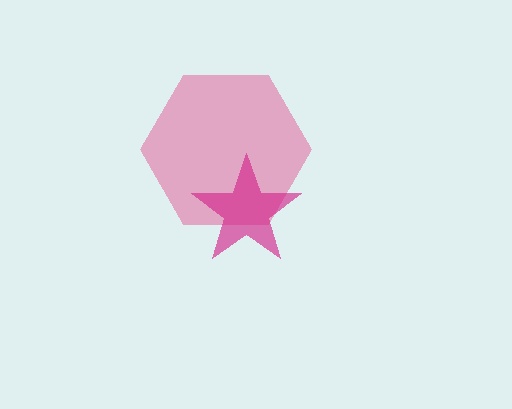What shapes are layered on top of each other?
The layered shapes are: a pink hexagon, a magenta star.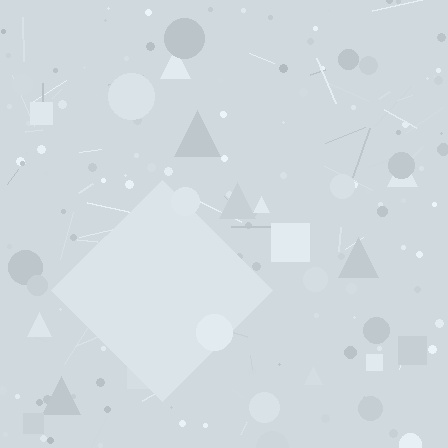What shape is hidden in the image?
A diamond is hidden in the image.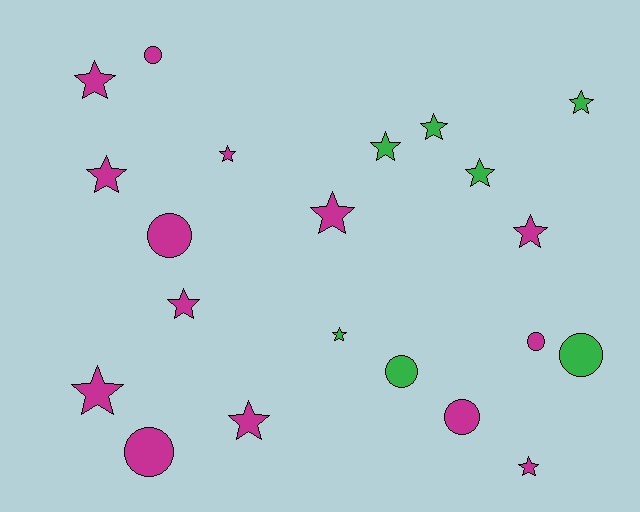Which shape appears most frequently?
Star, with 14 objects.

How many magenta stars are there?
There are 9 magenta stars.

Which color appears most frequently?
Magenta, with 14 objects.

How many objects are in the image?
There are 21 objects.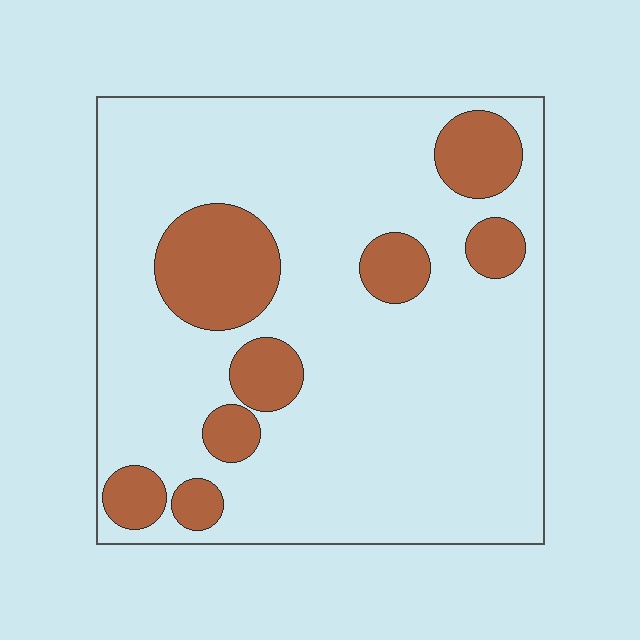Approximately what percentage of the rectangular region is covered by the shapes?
Approximately 20%.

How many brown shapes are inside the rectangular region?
8.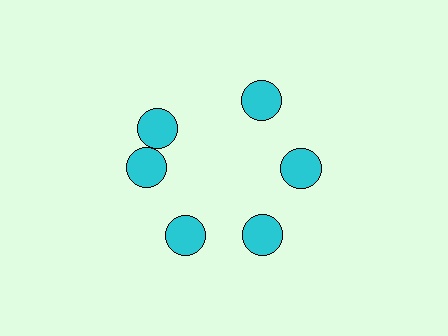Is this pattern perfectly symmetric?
No. The 6 cyan circles are arranged in a ring, but one element near the 11 o'clock position is rotated out of alignment along the ring, breaking the 6-fold rotational symmetry.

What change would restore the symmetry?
The symmetry would be restored by rotating it back into even spacing with its neighbors so that all 6 circles sit at equal angles and equal distance from the center.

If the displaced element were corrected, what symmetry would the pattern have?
It would have 6-fold rotational symmetry — the pattern would map onto itself every 60 degrees.